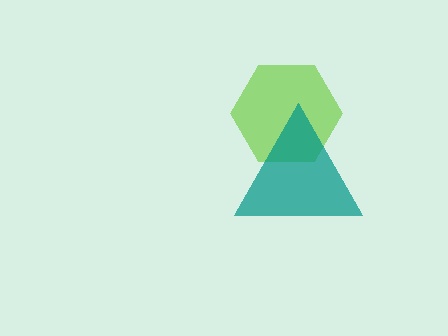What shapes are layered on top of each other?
The layered shapes are: a lime hexagon, a teal triangle.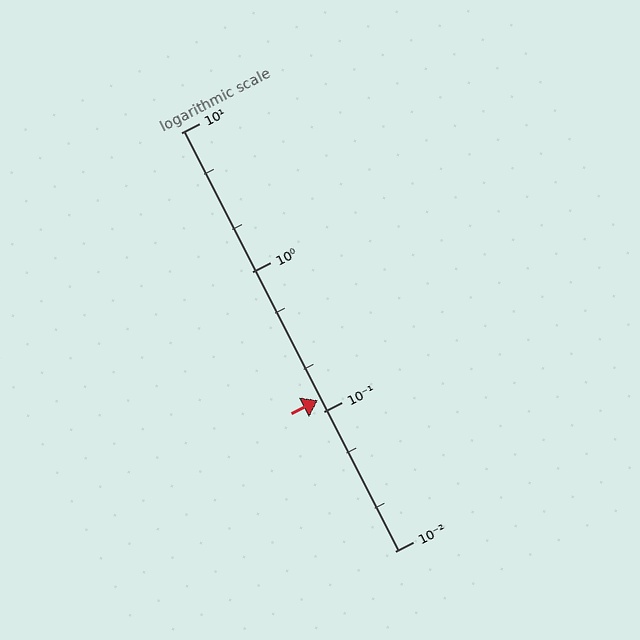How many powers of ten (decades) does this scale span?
The scale spans 3 decades, from 0.01 to 10.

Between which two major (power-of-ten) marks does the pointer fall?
The pointer is between 0.1 and 1.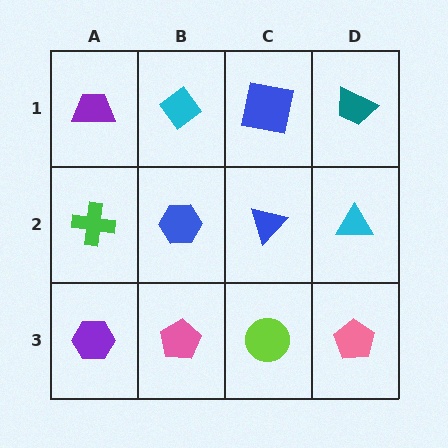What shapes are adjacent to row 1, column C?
A blue triangle (row 2, column C), a cyan diamond (row 1, column B), a teal trapezoid (row 1, column D).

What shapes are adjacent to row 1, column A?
A green cross (row 2, column A), a cyan diamond (row 1, column B).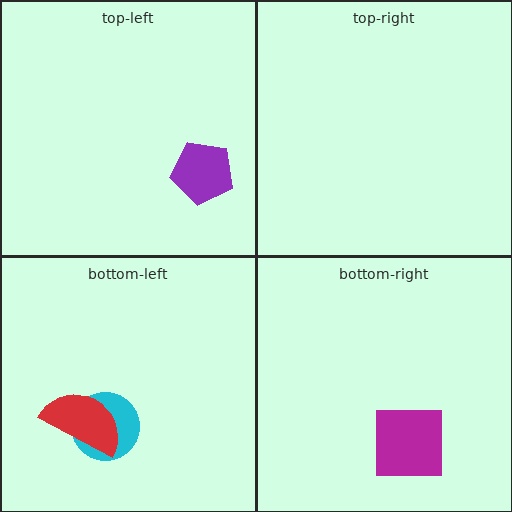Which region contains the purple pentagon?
The top-left region.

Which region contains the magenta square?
The bottom-right region.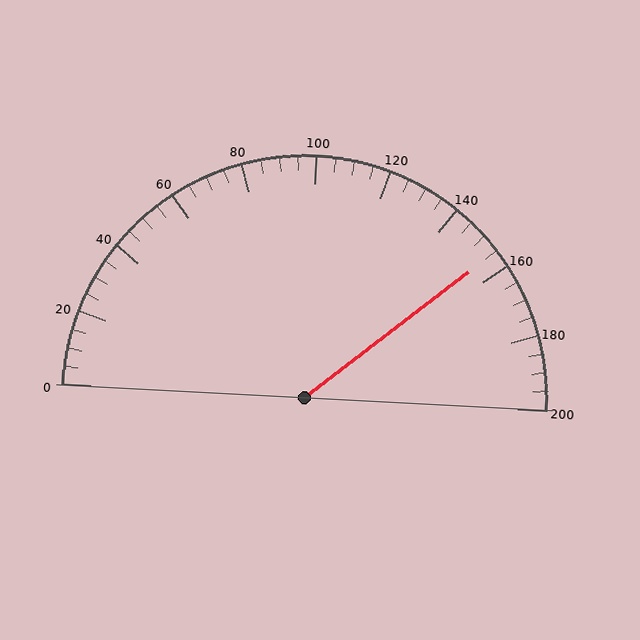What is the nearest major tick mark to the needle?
The nearest major tick mark is 160.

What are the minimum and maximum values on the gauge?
The gauge ranges from 0 to 200.